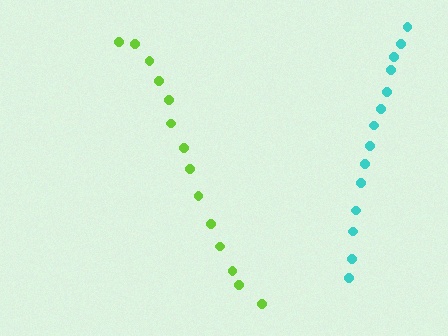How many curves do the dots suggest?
There are 2 distinct paths.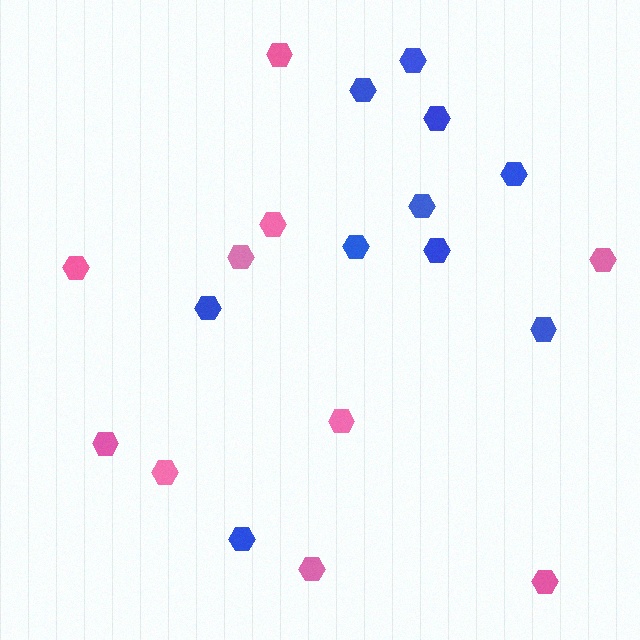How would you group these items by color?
There are 2 groups: one group of blue hexagons (10) and one group of pink hexagons (10).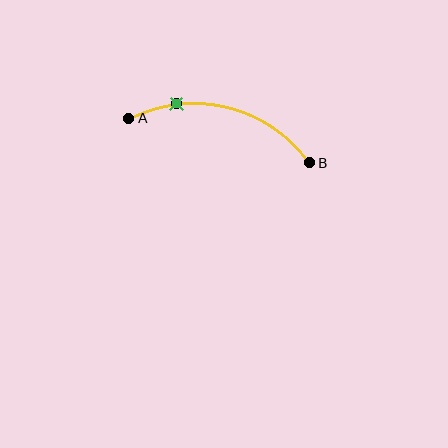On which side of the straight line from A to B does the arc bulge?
The arc bulges above the straight line connecting A and B.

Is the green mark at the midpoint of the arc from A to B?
No. The green mark lies on the arc but is closer to endpoint A. The arc midpoint would be at the point on the curve equidistant along the arc from both A and B.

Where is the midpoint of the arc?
The arc midpoint is the point on the curve farthest from the straight line joining A and B. It sits above that line.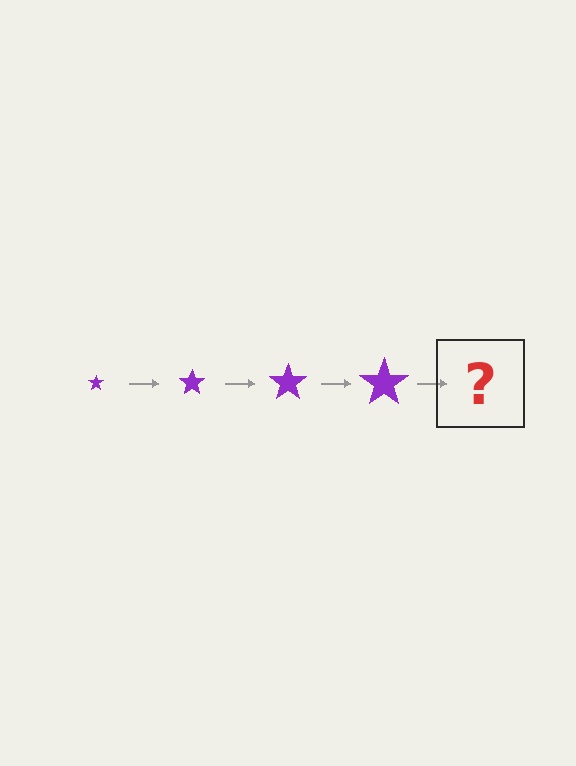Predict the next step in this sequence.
The next step is a purple star, larger than the previous one.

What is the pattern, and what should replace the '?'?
The pattern is that the star gets progressively larger each step. The '?' should be a purple star, larger than the previous one.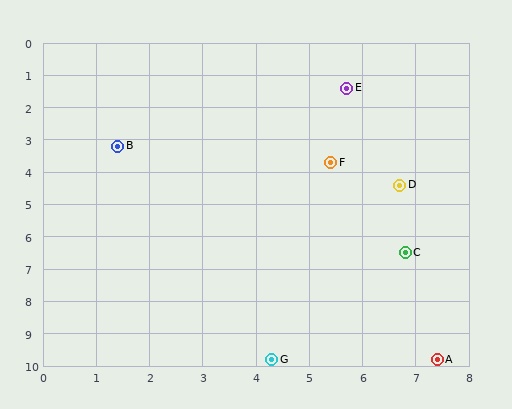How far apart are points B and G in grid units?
Points B and G are about 7.2 grid units apart.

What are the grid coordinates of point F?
Point F is at approximately (5.4, 3.7).